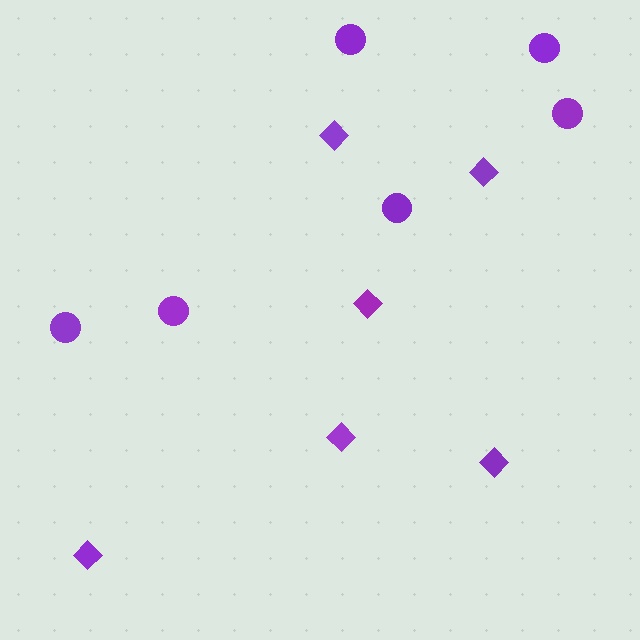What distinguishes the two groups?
There are 2 groups: one group of circles (6) and one group of diamonds (6).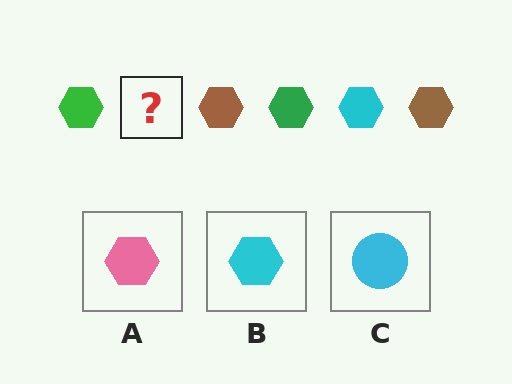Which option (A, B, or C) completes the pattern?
B.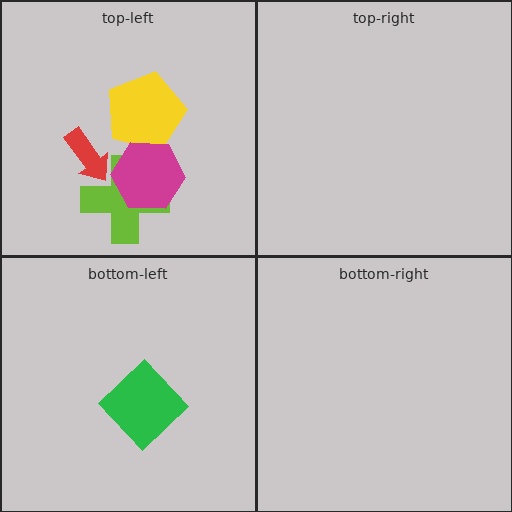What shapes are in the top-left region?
The yellow pentagon, the lime cross, the red arrow, the magenta hexagon.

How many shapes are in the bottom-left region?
1.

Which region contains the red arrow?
The top-left region.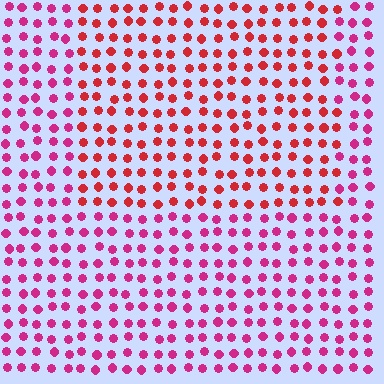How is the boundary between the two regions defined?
The boundary is defined purely by a slight shift in hue (about 31 degrees). Spacing, size, and orientation are identical on both sides.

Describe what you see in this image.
The image is filled with small magenta elements in a uniform arrangement. A rectangle-shaped region is visible where the elements are tinted to a slightly different hue, forming a subtle color boundary.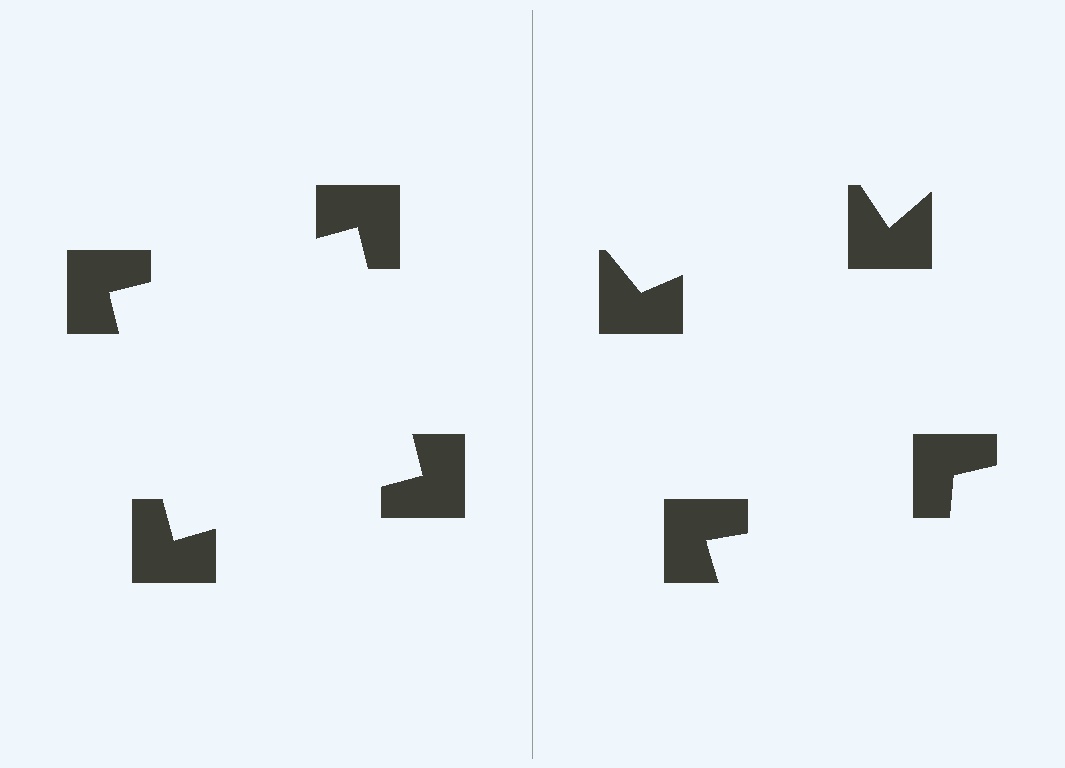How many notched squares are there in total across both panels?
8 — 4 on each side.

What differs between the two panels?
The notched squares are positioned identically on both sides; only the wedge orientations differ. On the left they align to a square; on the right they are misaligned.